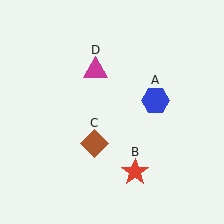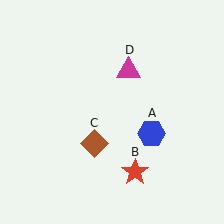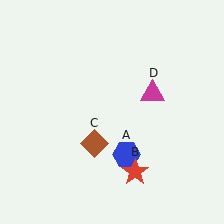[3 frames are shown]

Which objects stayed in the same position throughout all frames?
Red star (object B) and brown diamond (object C) remained stationary.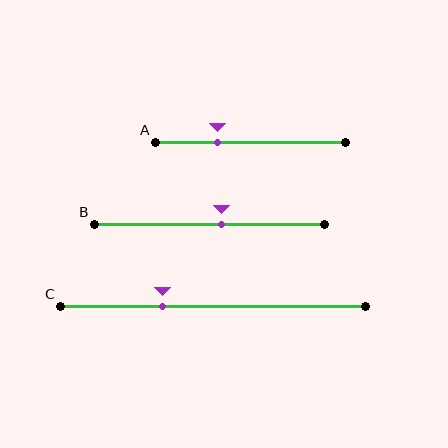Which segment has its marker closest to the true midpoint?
Segment B has its marker closest to the true midpoint.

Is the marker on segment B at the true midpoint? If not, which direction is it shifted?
No, the marker on segment B is shifted to the right by about 6% of the segment length.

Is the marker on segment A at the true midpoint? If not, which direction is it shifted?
No, the marker on segment A is shifted to the left by about 17% of the segment length.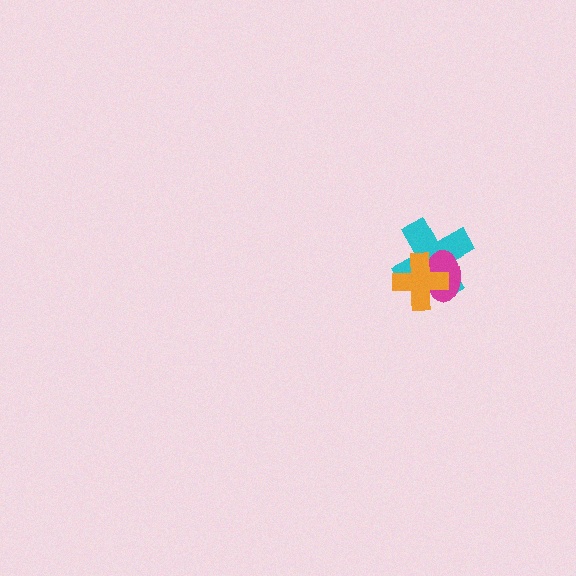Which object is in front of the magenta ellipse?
The orange cross is in front of the magenta ellipse.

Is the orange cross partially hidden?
No, no other shape covers it.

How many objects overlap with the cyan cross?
2 objects overlap with the cyan cross.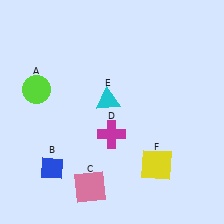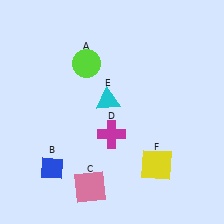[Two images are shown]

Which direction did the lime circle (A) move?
The lime circle (A) moved right.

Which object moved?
The lime circle (A) moved right.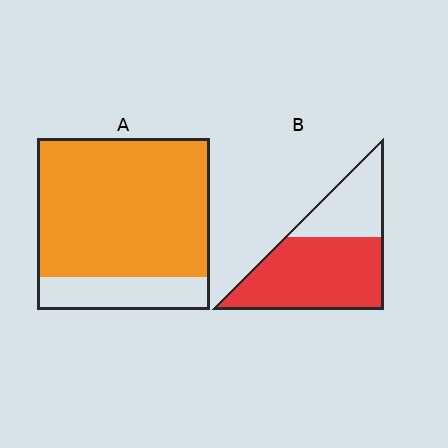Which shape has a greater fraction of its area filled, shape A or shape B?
Shape A.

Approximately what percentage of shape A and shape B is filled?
A is approximately 80% and B is approximately 65%.